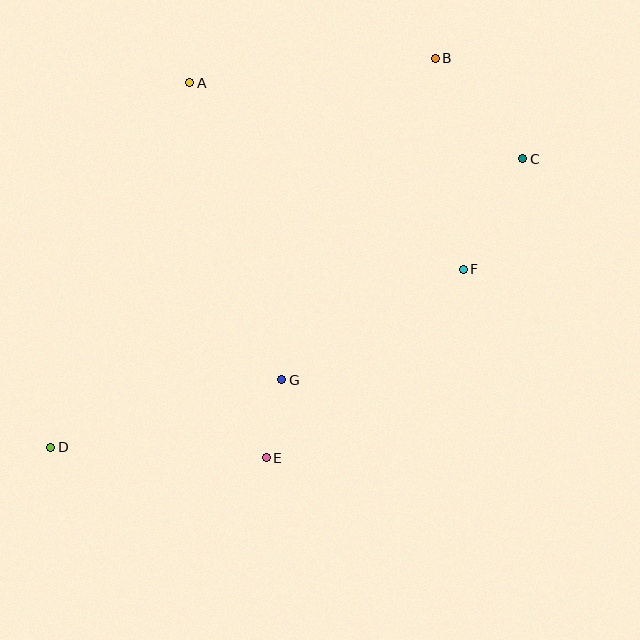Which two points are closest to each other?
Points E and G are closest to each other.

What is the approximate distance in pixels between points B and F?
The distance between B and F is approximately 213 pixels.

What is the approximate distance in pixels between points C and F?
The distance between C and F is approximately 125 pixels.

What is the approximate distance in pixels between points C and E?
The distance between C and E is approximately 394 pixels.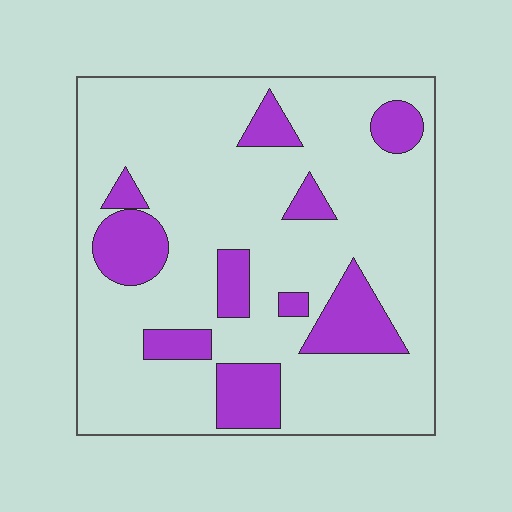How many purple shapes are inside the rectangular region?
10.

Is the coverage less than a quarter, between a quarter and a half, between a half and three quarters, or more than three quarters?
Less than a quarter.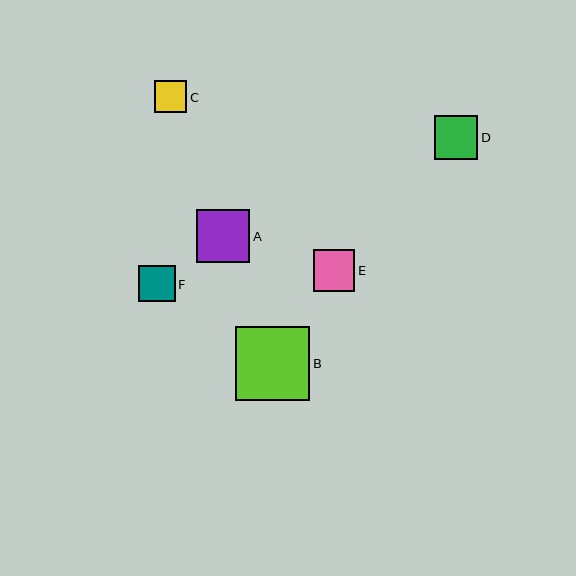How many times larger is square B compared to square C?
Square B is approximately 2.3 times the size of square C.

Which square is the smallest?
Square C is the smallest with a size of approximately 32 pixels.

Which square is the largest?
Square B is the largest with a size of approximately 74 pixels.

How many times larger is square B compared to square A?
Square B is approximately 1.4 times the size of square A.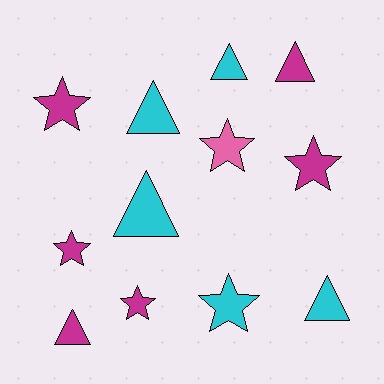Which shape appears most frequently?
Star, with 6 objects.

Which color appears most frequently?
Magenta, with 6 objects.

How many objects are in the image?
There are 12 objects.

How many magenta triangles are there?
There are 2 magenta triangles.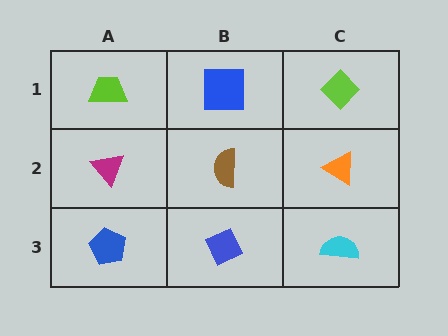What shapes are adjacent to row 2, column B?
A blue square (row 1, column B), a blue diamond (row 3, column B), a magenta triangle (row 2, column A), an orange triangle (row 2, column C).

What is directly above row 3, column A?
A magenta triangle.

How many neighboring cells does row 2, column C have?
3.